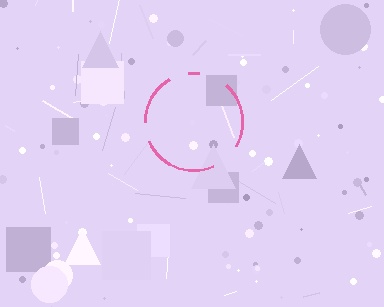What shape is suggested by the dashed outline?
The dashed outline suggests a circle.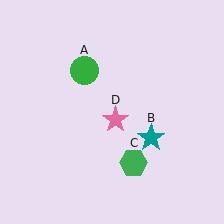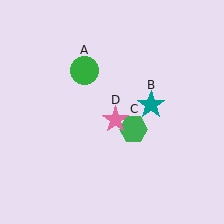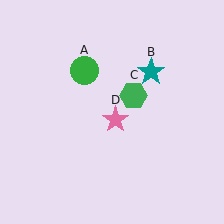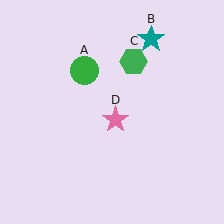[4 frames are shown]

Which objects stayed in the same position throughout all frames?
Green circle (object A) and pink star (object D) remained stationary.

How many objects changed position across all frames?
2 objects changed position: teal star (object B), green hexagon (object C).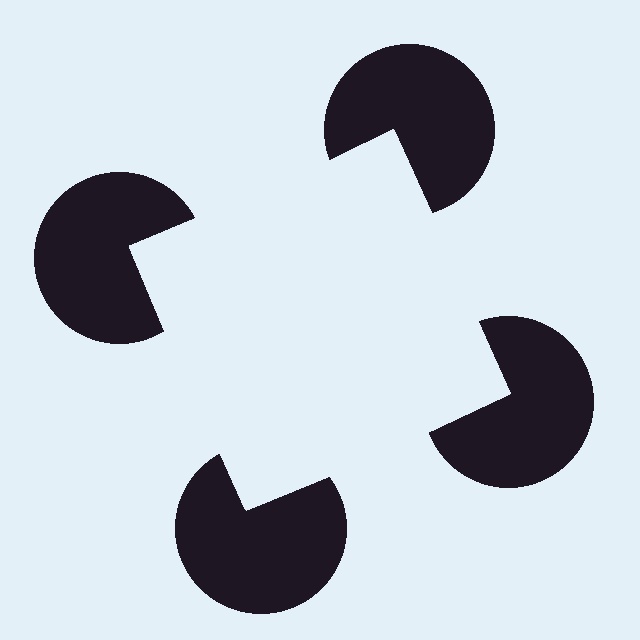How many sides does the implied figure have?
4 sides.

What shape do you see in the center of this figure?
An illusory square — its edges are inferred from the aligned wedge cuts in the pac-man discs, not physically drawn.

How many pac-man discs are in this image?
There are 4 — one at each vertex of the illusory square.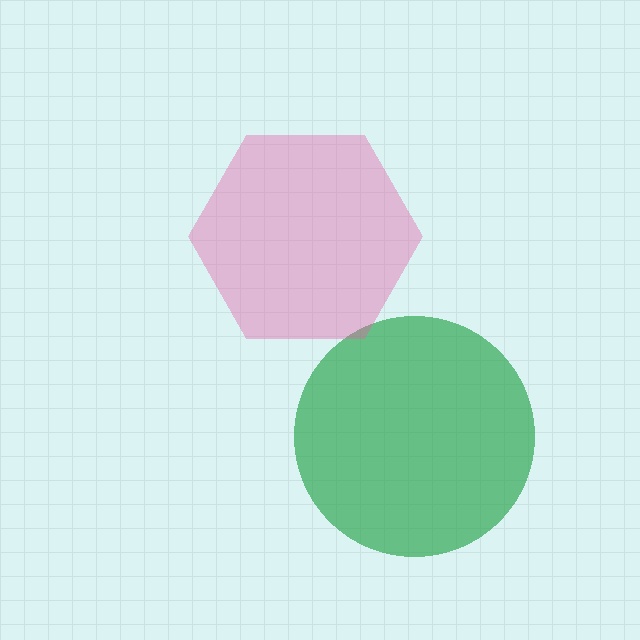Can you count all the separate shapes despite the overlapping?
Yes, there are 2 separate shapes.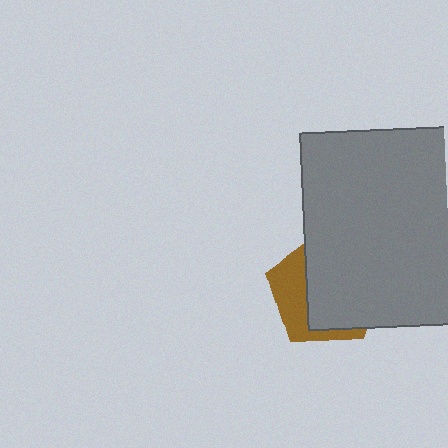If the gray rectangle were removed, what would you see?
You would see the complete brown pentagon.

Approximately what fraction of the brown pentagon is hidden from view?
Roughly 65% of the brown pentagon is hidden behind the gray rectangle.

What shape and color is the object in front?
The object in front is a gray rectangle.